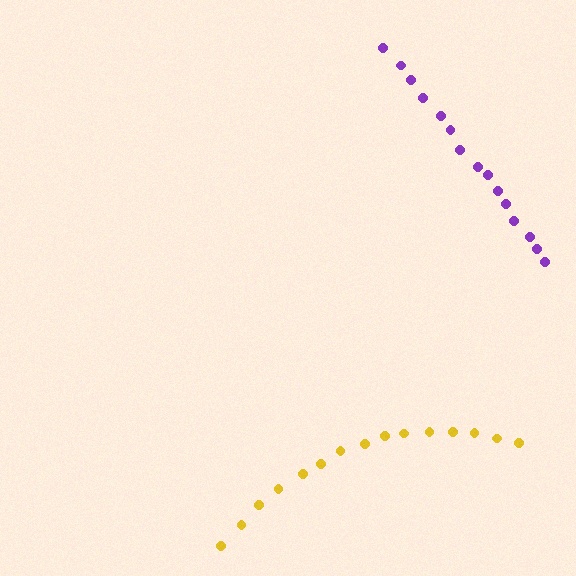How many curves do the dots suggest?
There are 2 distinct paths.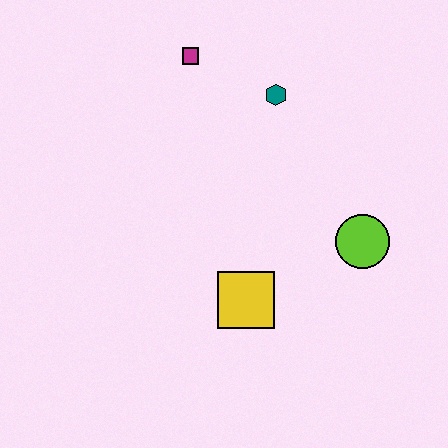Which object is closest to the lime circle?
The yellow square is closest to the lime circle.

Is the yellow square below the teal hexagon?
Yes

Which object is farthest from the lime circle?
The magenta square is farthest from the lime circle.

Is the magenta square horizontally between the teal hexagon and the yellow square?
No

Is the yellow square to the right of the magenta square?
Yes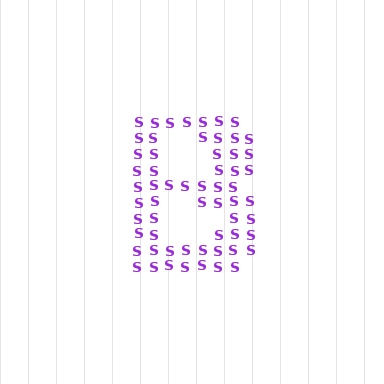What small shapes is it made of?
It is made of small letter S's.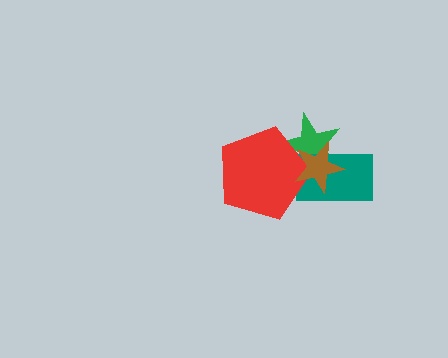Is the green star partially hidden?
Yes, it is partially covered by another shape.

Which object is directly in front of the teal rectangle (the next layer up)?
The red pentagon is directly in front of the teal rectangle.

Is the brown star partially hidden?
No, no other shape covers it.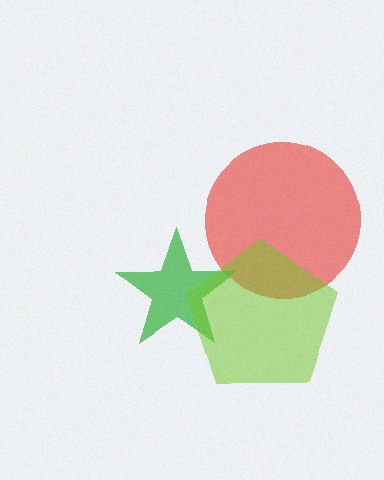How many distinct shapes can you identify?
There are 3 distinct shapes: a red circle, a green star, a lime pentagon.